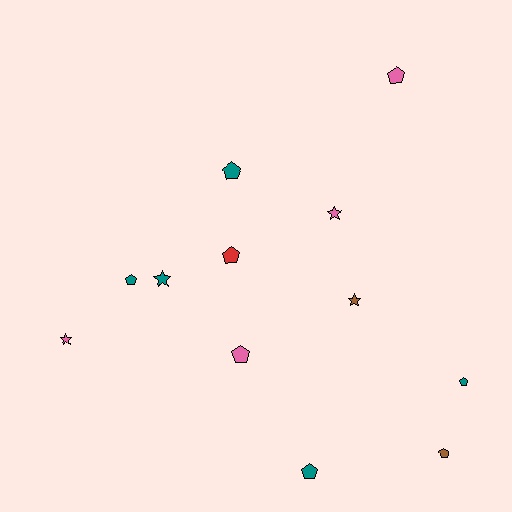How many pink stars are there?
There are 2 pink stars.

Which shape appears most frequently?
Pentagon, with 8 objects.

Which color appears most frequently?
Teal, with 5 objects.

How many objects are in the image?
There are 12 objects.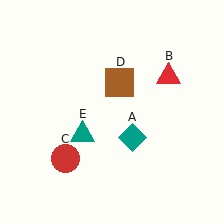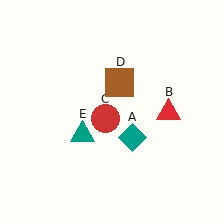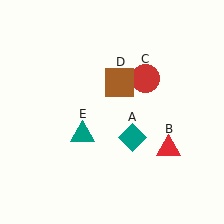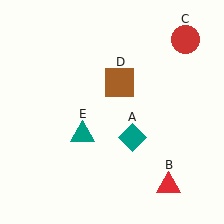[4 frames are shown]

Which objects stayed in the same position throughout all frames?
Teal diamond (object A) and brown square (object D) and teal triangle (object E) remained stationary.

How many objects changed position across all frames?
2 objects changed position: red triangle (object B), red circle (object C).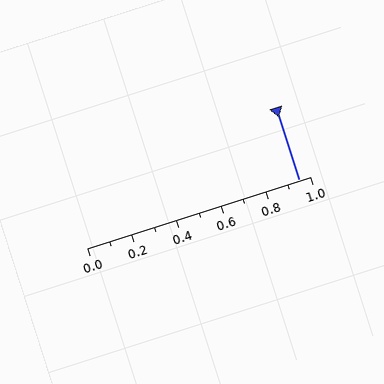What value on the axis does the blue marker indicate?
The marker indicates approximately 0.95.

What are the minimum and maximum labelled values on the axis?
The axis runs from 0.0 to 1.0.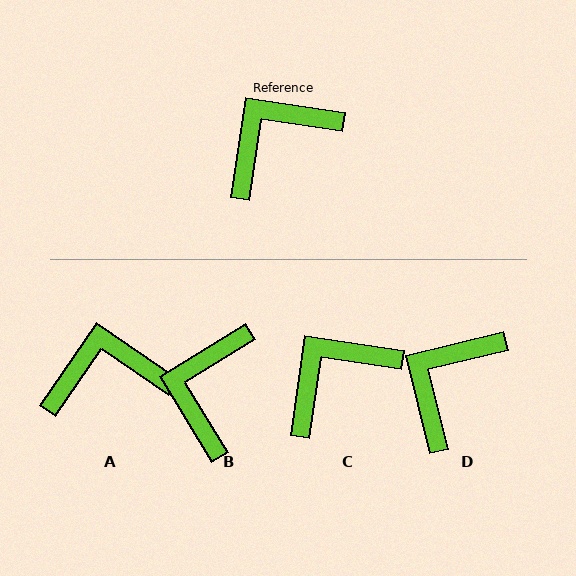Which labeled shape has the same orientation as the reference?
C.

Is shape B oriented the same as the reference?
No, it is off by about 40 degrees.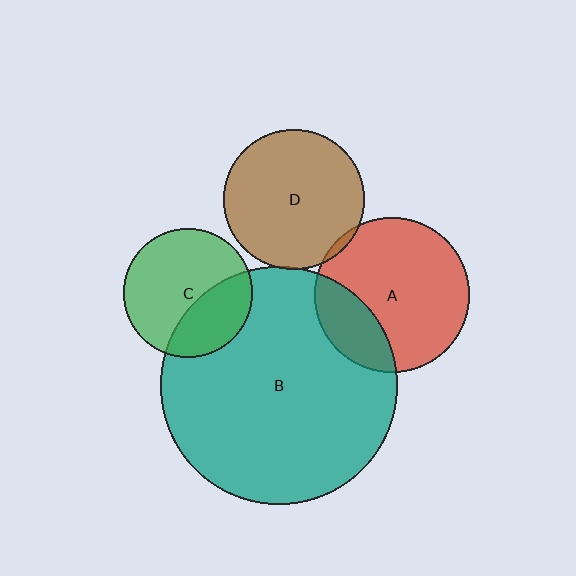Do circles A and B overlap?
Yes.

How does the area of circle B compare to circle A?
Approximately 2.3 times.